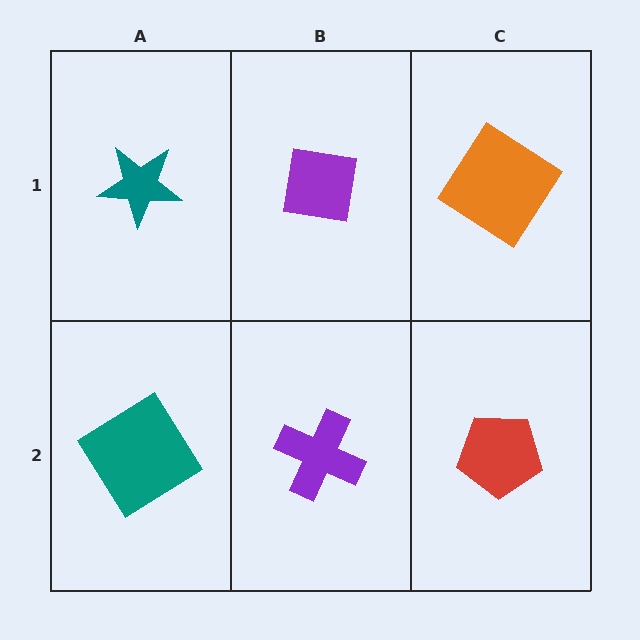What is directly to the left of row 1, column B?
A teal star.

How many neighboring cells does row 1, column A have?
2.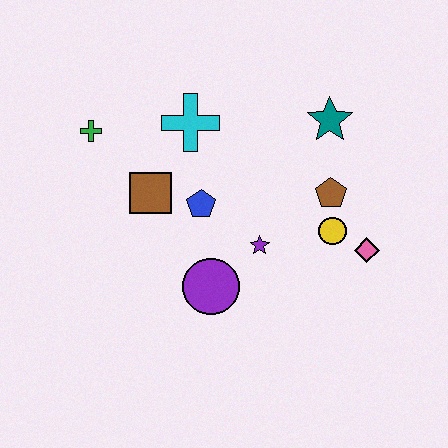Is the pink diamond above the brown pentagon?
No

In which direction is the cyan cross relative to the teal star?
The cyan cross is to the left of the teal star.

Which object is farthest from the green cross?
The pink diamond is farthest from the green cross.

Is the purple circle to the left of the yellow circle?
Yes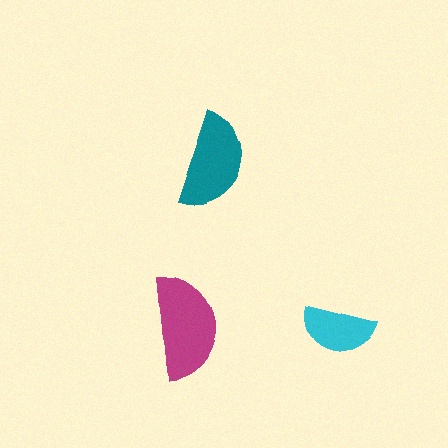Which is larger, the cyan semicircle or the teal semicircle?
The teal one.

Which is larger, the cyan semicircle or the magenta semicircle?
The magenta one.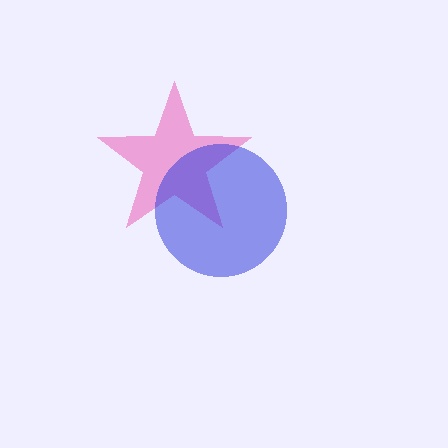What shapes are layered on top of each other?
The layered shapes are: a pink star, a blue circle.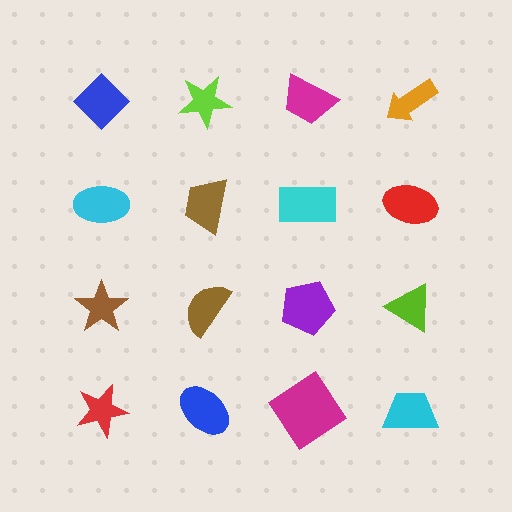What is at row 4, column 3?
A magenta diamond.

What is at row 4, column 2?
A blue ellipse.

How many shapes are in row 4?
4 shapes.